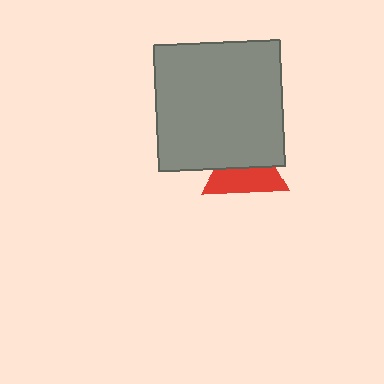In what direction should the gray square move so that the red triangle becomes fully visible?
The gray square should move up. That is the shortest direction to clear the overlap and leave the red triangle fully visible.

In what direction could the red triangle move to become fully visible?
The red triangle could move down. That would shift it out from behind the gray square entirely.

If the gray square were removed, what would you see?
You would see the complete red triangle.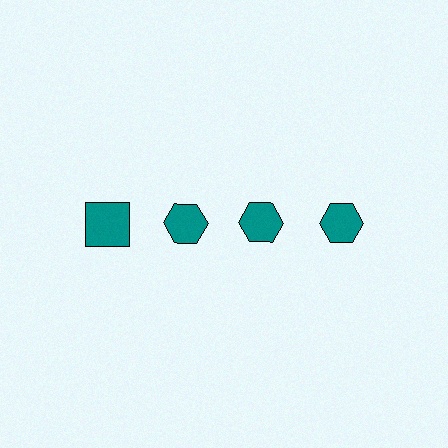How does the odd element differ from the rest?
It has a different shape: square instead of hexagon.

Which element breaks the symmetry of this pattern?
The teal square in the top row, leftmost column breaks the symmetry. All other shapes are teal hexagons.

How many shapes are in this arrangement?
There are 4 shapes arranged in a grid pattern.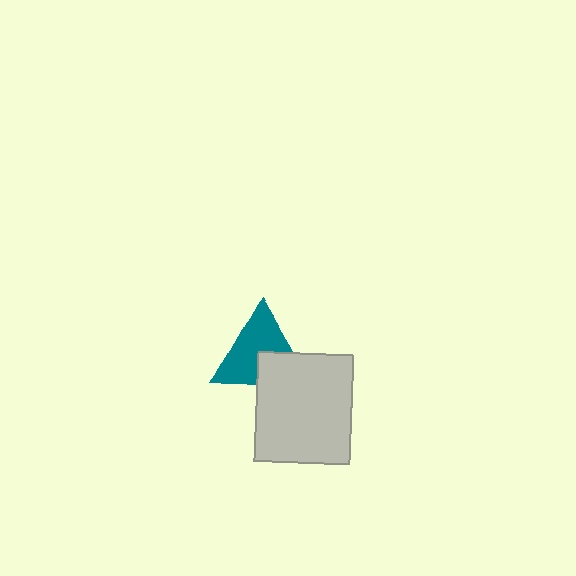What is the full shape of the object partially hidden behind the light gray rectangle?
The partially hidden object is a teal triangle.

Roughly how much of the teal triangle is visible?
Most of it is visible (roughly 65%).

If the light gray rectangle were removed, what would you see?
You would see the complete teal triangle.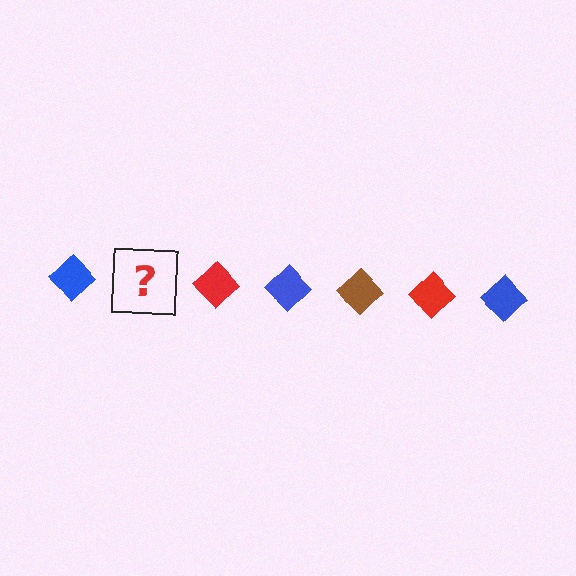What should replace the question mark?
The question mark should be replaced with a brown diamond.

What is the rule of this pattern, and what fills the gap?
The rule is that the pattern cycles through blue, brown, red diamonds. The gap should be filled with a brown diamond.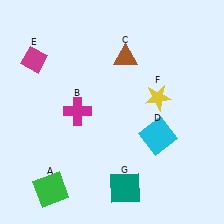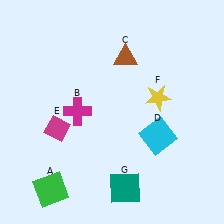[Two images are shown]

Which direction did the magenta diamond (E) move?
The magenta diamond (E) moved down.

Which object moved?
The magenta diamond (E) moved down.